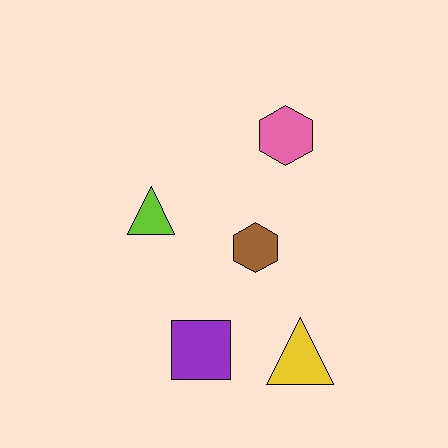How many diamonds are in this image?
There are no diamonds.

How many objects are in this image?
There are 5 objects.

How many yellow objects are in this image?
There is 1 yellow object.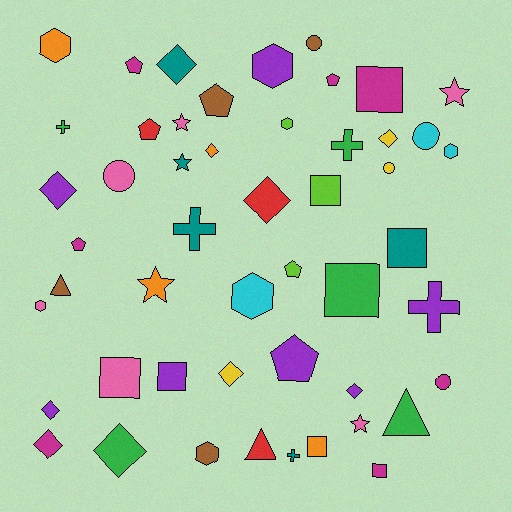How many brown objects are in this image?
There are 4 brown objects.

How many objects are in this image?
There are 50 objects.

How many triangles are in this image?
There are 3 triangles.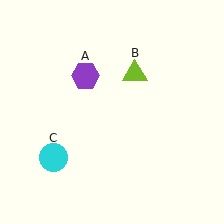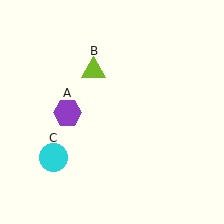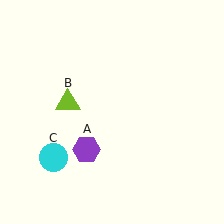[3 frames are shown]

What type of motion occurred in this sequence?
The purple hexagon (object A), lime triangle (object B) rotated counterclockwise around the center of the scene.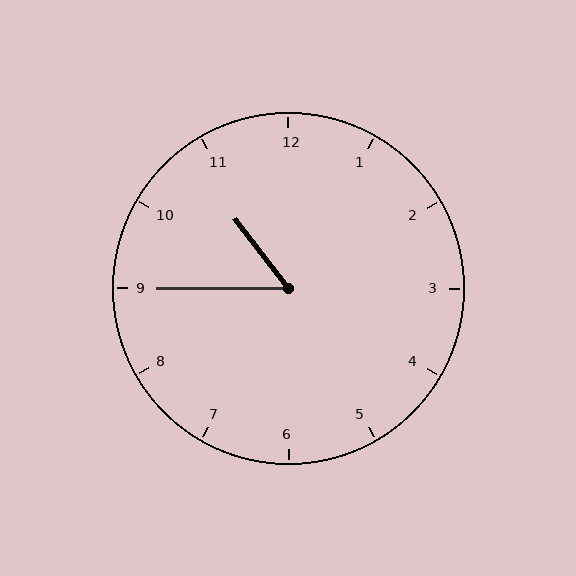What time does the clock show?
10:45.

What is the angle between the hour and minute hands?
Approximately 52 degrees.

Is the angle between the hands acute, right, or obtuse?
It is acute.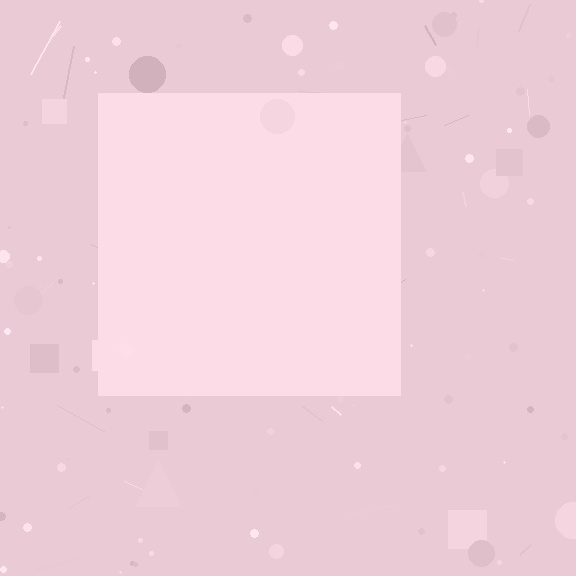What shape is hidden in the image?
A square is hidden in the image.